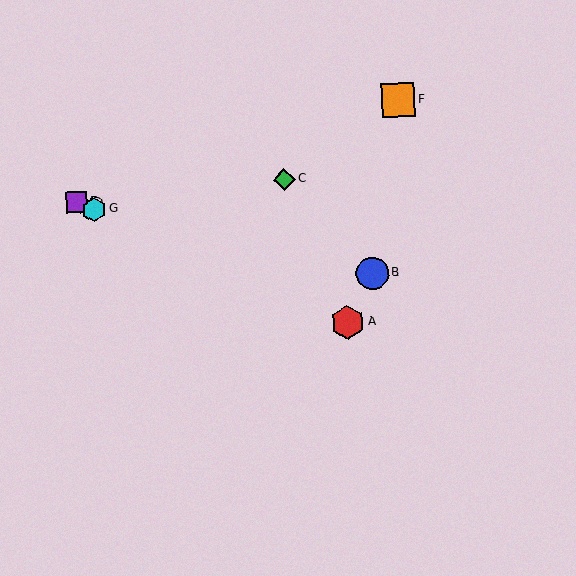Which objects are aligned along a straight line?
Objects A, D, E, G are aligned along a straight line.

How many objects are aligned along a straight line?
4 objects (A, D, E, G) are aligned along a straight line.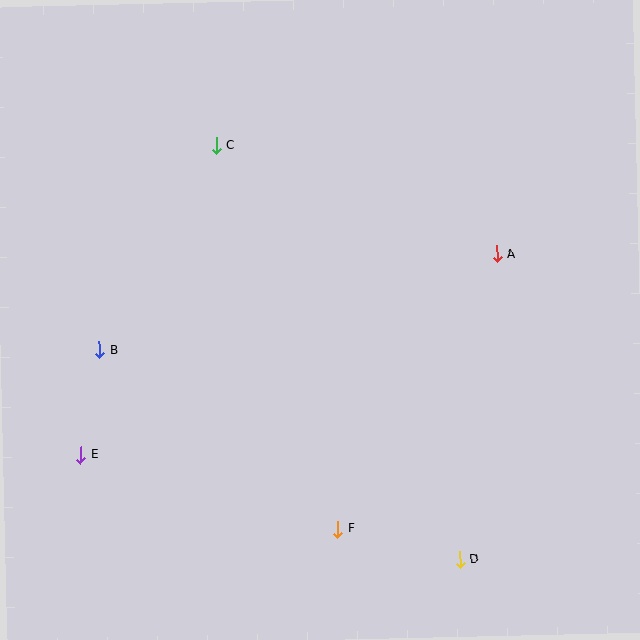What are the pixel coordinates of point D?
Point D is at (460, 559).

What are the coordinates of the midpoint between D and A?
The midpoint between D and A is at (478, 406).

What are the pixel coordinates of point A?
Point A is at (497, 254).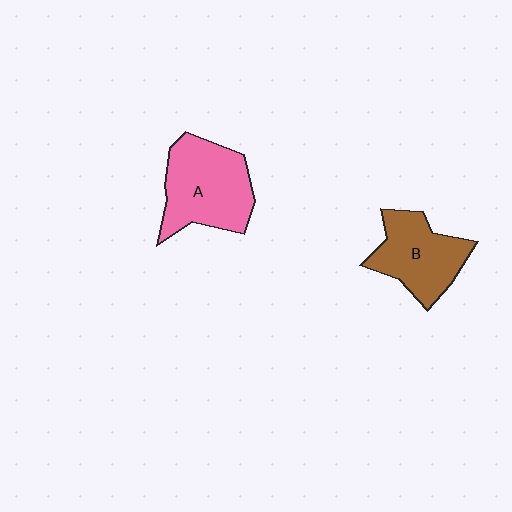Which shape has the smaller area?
Shape B (brown).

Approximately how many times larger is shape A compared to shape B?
Approximately 1.2 times.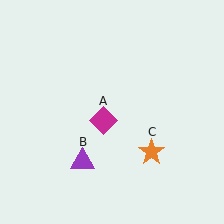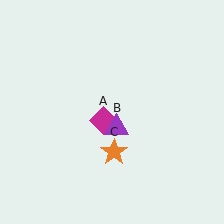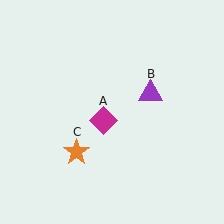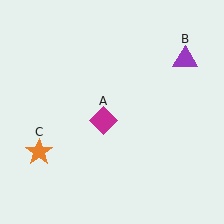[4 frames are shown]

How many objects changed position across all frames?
2 objects changed position: purple triangle (object B), orange star (object C).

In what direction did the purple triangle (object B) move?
The purple triangle (object B) moved up and to the right.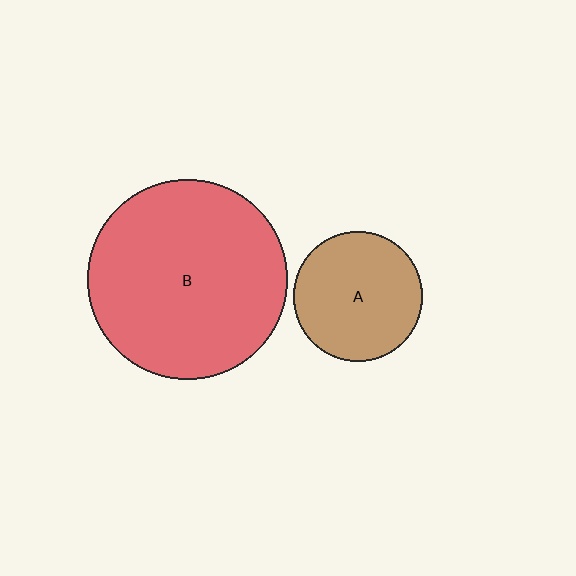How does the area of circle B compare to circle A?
Approximately 2.4 times.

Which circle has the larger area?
Circle B (red).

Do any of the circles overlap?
No, none of the circles overlap.